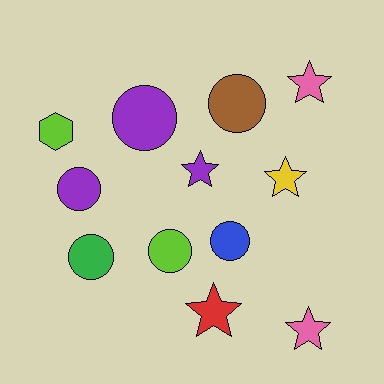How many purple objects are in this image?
There are 3 purple objects.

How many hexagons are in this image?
There is 1 hexagon.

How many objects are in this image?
There are 12 objects.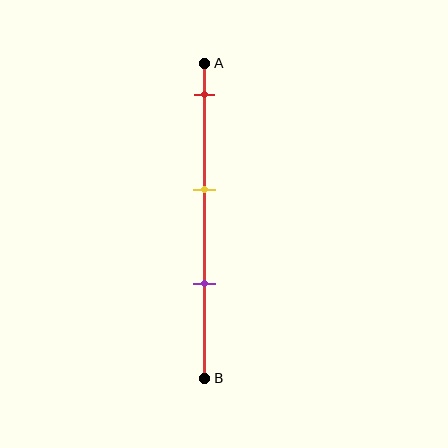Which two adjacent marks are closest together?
The yellow and purple marks are the closest adjacent pair.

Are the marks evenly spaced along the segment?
Yes, the marks are approximately evenly spaced.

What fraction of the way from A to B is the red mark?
The red mark is approximately 10% (0.1) of the way from A to B.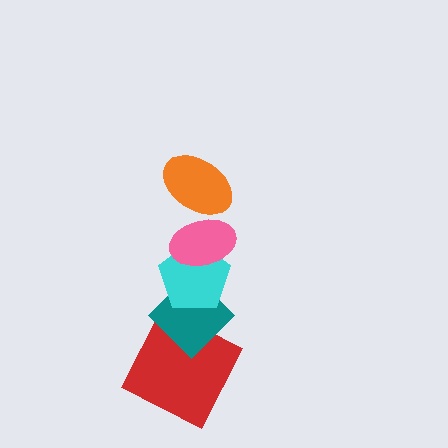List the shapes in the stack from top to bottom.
From top to bottom: the orange ellipse, the pink ellipse, the cyan pentagon, the teal diamond, the red square.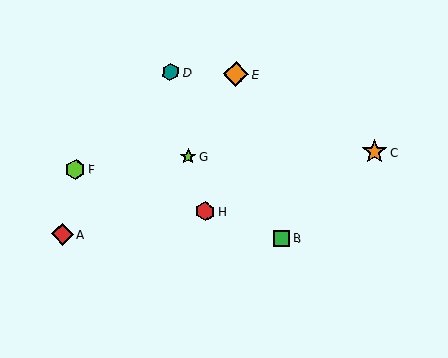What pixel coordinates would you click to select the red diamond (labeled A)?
Click at (62, 234) to select the red diamond A.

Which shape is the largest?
The orange diamond (labeled E) is the largest.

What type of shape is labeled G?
Shape G is a lime star.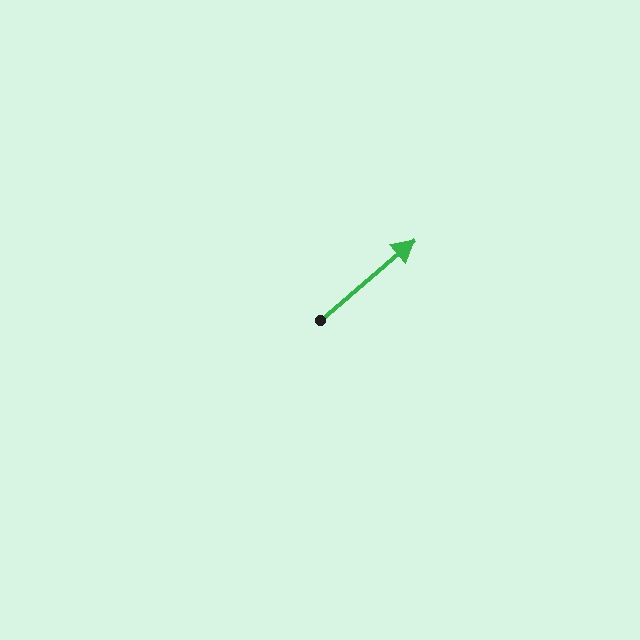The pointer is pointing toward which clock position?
Roughly 2 o'clock.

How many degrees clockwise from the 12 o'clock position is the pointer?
Approximately 50 degrees.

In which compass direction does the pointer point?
Northeast.